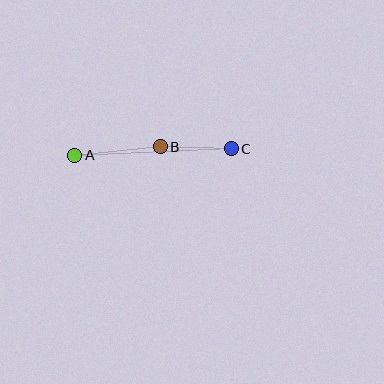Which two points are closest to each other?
Points B and C are closest to each other.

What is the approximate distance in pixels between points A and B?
The distance between A and B is approximately 86 pixels.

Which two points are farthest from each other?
Points A and C are farthest from each other.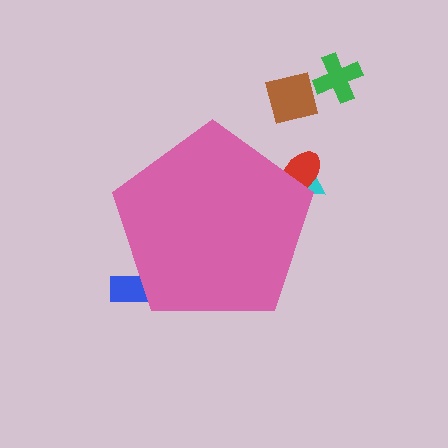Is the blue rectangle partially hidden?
Yes, the blue rectangle is partially hidden behind the pink pentagon.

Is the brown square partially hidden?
No, the brown square is fully visible.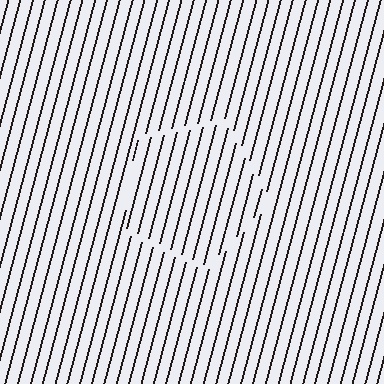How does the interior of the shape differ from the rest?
The interior of the shape contains the same grating, shifted by half a period — the contour is defined by the phase discontinuity where line-ends from the inner and outer gratings abut.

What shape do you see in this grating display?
An illusory pentagon. The interior of the shape contains the same grating, shifted by half a period — the contour is defined by the phase discontinuity where line-ends from the inner and outer gratings abut.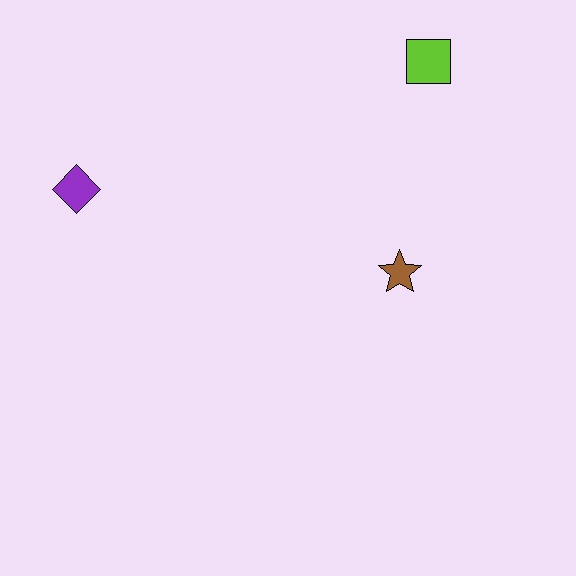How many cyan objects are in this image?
There are no cyan objects.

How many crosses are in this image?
There are no crosses.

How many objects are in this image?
There are 3 objects.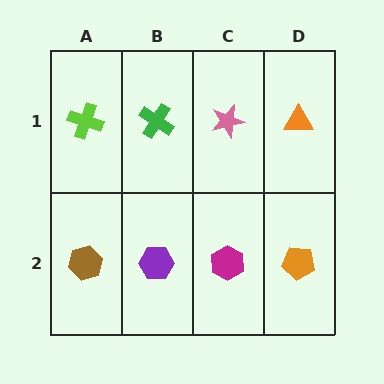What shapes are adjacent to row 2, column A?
A lime cross (row 1, column A), a purple hexagon (row 2, column B).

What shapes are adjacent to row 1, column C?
A magenta hexagon (row 2, column C), a green cross (row 1, column B), an orange triangle (row 1, column D).